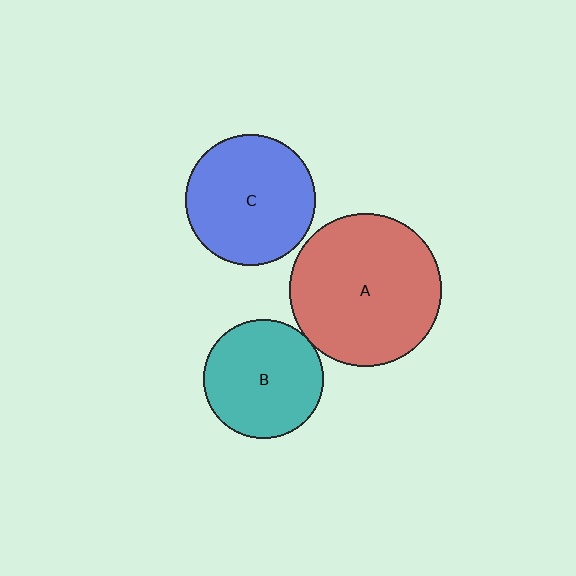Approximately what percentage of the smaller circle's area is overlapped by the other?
Approximately 5%.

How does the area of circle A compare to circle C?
Approximately 1.4 times.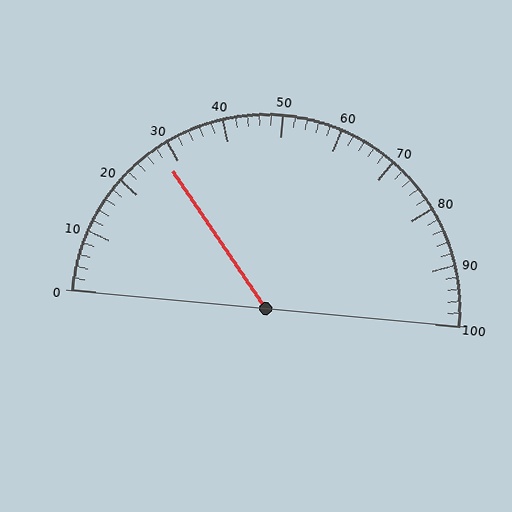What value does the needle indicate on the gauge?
The needle indicates approximately 28.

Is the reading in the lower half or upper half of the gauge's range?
The reading is in the lower half of the range (0 to 100).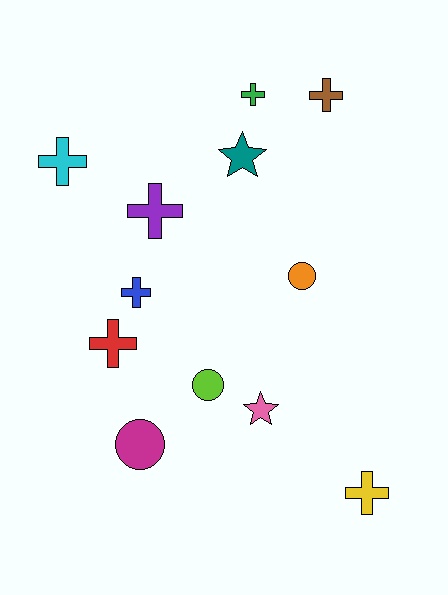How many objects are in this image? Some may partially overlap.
There are 12 objects.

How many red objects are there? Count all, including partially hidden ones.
There is 1 red object.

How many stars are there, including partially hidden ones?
There are 2 stars.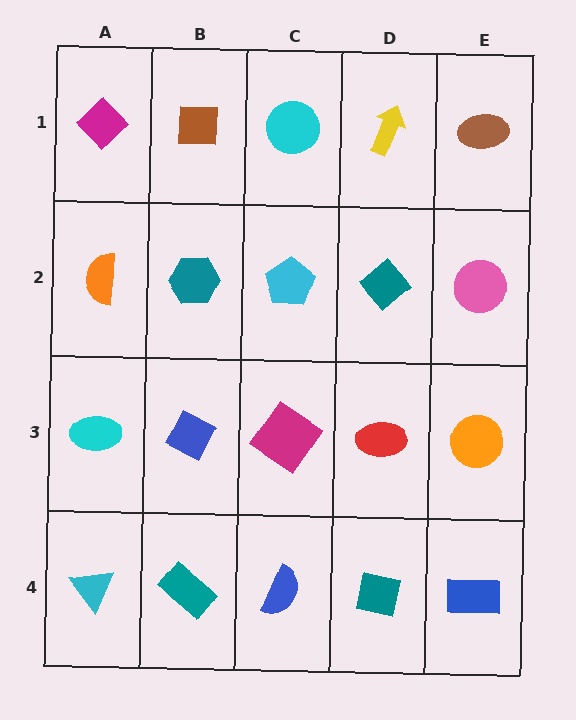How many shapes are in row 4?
5 shapes.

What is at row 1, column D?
A yellow arrow.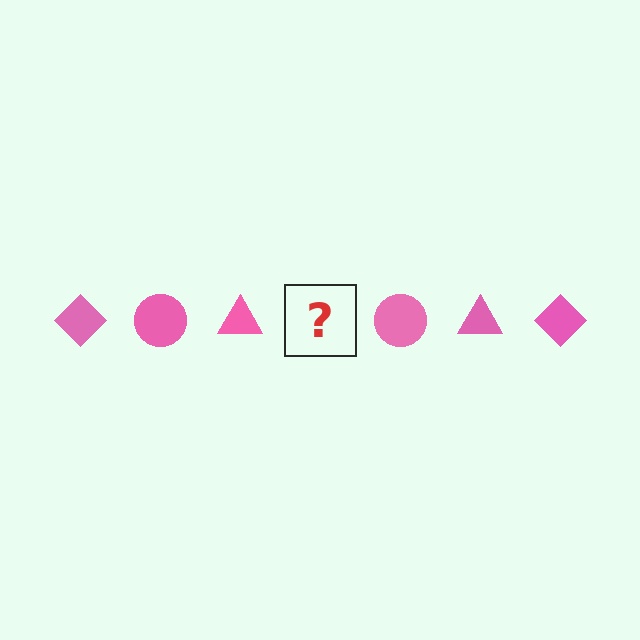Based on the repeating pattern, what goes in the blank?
The blank should be a pink diamond.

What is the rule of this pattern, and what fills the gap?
The rule is that the pattern cycles through diamond, circle, triangle shapes in pink. The gap should be filled with a pink diamond.